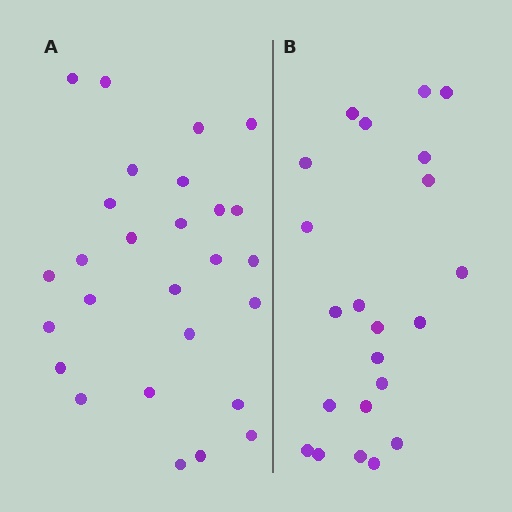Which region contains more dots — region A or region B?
Region A (the left region) has more dots.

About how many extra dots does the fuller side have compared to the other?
Region A has about 5 more dots than region B.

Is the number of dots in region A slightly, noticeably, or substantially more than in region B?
Region A has only slightly more — the two regions are fairly close. The ratio is roughly 1.2 to 1.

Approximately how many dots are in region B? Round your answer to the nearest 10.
About 20 dots. (The exact count is 22, which rounds to 20.)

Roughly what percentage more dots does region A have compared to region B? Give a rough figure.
About 25% more.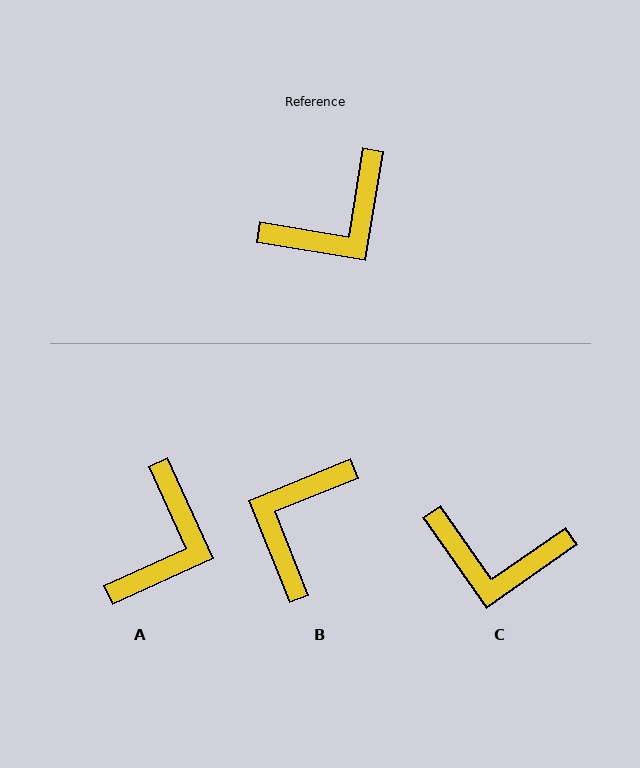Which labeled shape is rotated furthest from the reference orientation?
B, about 149 degrees away.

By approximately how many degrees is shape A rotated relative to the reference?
Approximately 33 degrees counter-clockwise.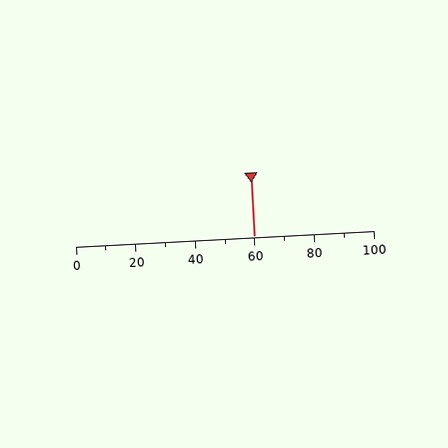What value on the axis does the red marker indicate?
The marker indicates approximately 60.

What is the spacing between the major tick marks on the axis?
The major ticks are spaced 20 apart.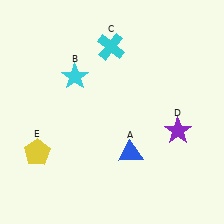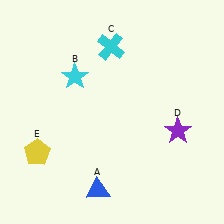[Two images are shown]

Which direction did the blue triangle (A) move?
The blue triangle (A) moved down.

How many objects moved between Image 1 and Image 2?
1 object moved between the two images.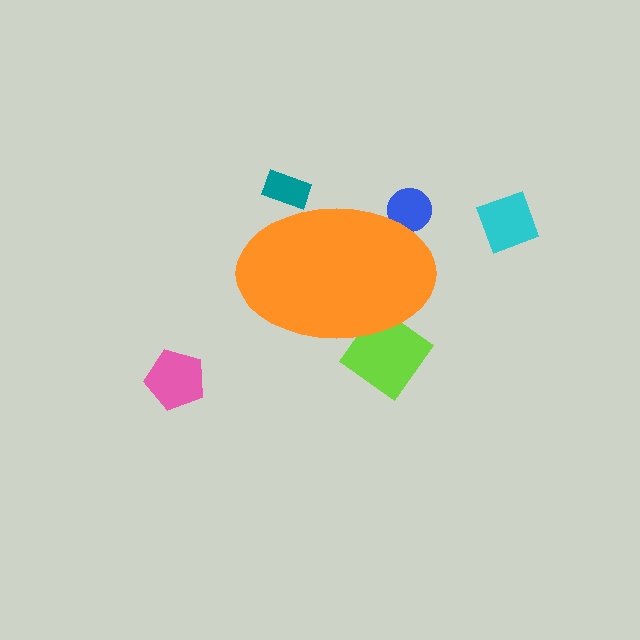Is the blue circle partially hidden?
Yes, the blue circle is partially hidden behind the orange ellipse.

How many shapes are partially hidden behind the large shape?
3 shapes are partially hidden.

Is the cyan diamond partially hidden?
No, the cyan diamond is fully visible.